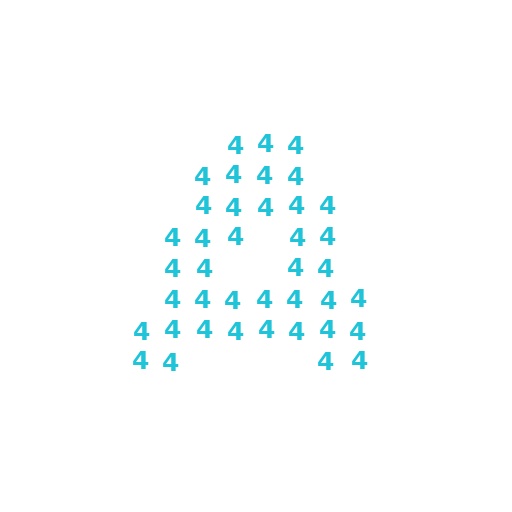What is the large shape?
The large shape is the letter A.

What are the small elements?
The small elements are digit 4's.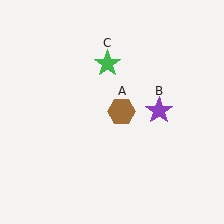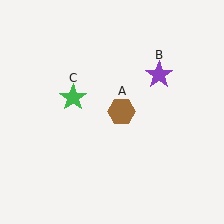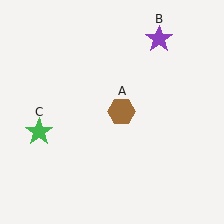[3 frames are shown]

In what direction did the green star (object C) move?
The green star (object C) moved down and to the left.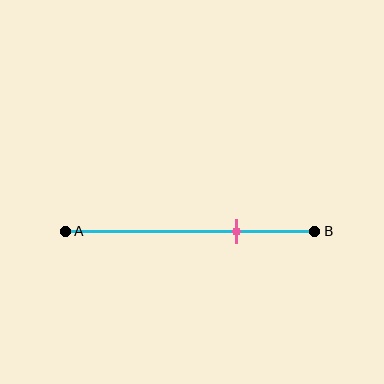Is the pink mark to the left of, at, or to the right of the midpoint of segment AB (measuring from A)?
The pink mark is to the right of the midpoint of segment AB.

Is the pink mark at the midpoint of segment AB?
No, the mark is at about 70% from A, not at the 50% midpoint.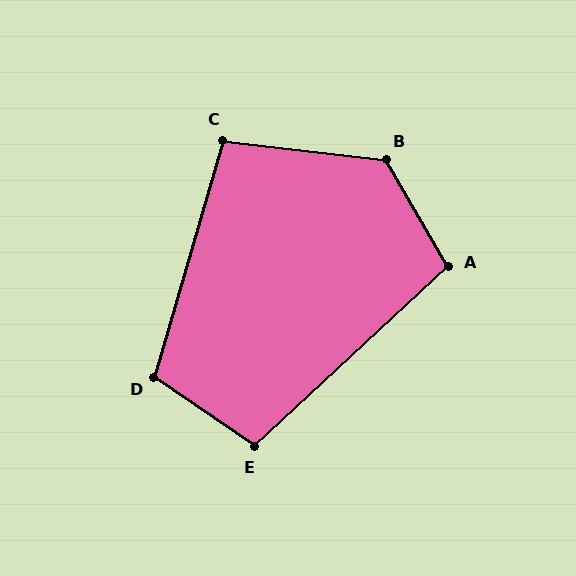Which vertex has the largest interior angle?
B, at approximately 127 degrees.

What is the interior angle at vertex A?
Approximately 103 degrees (obtuse).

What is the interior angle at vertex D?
Approximately 108 degrees (obtuse).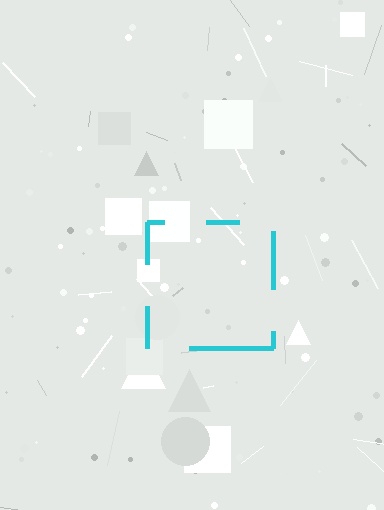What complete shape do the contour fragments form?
The contour fragments form a square.